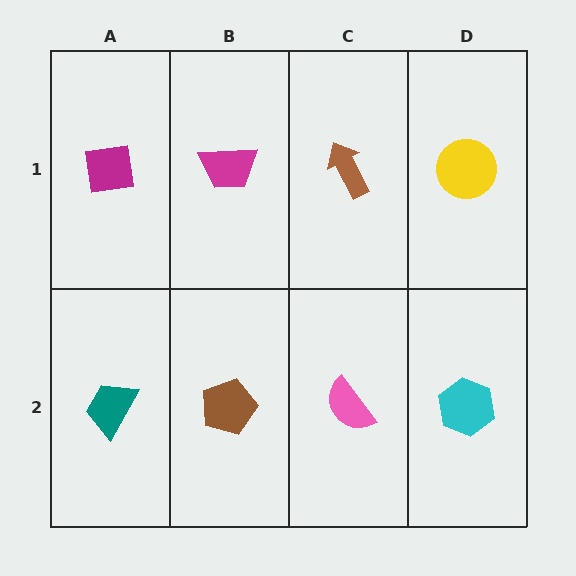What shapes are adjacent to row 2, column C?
A brown arrow (row 1, column C), a brown pentagon (row 2, column B), a cyan hexagon (row 2, column D).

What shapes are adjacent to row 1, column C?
A pink semicircle (row 2, column C), a magenta trapezoid (row 1, column B), a yellow circle (row 1, column D).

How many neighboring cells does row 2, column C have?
3.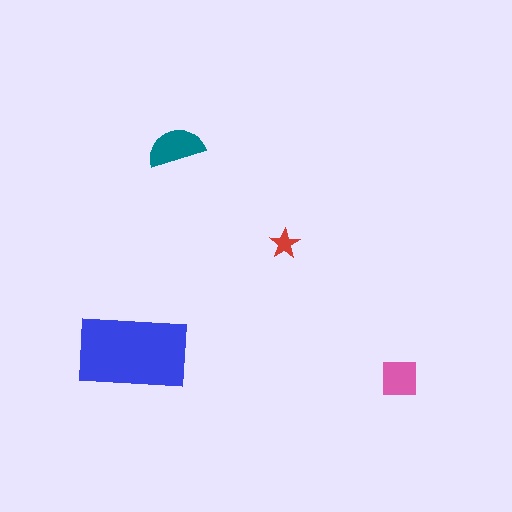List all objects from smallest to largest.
The red star, the pink square, the teal semicircle, the blue rectangle.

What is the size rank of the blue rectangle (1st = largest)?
1st.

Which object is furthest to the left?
The blue rectangle is leftmost.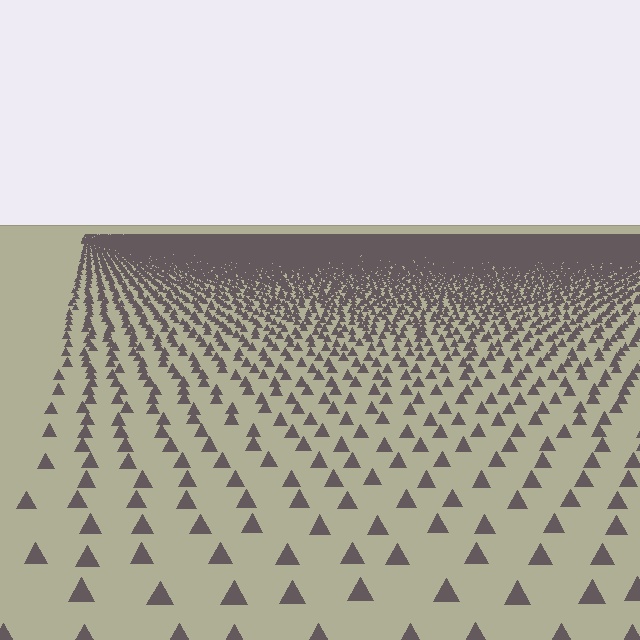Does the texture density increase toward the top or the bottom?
Density increases toward the top.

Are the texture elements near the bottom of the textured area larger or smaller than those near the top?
Larger. Near the bottom, elements are closer to the viewer and appear at a bigger on-screen size.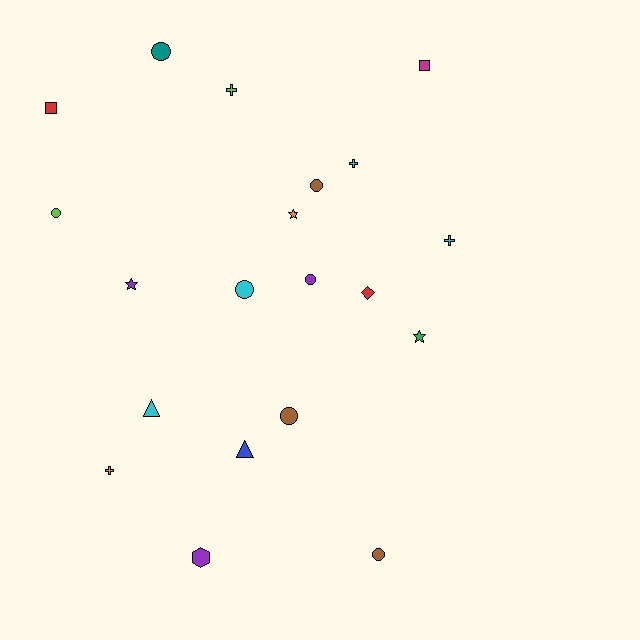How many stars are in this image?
There are 3 stars.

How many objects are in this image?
There are 20 objects.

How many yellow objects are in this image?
There are no yellow objects.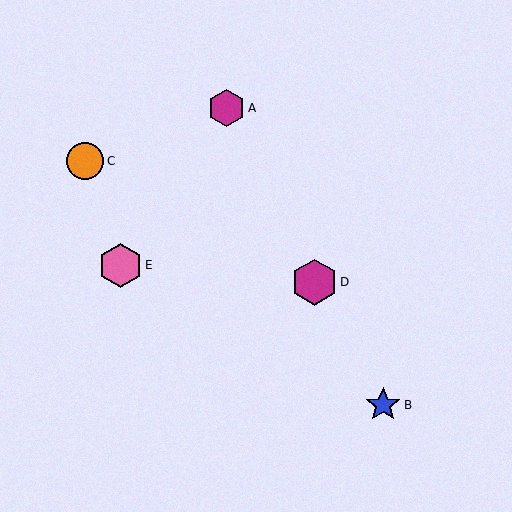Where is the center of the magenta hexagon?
The center of the magenta hexagon is at (314, 282).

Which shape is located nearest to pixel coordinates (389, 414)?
The blue star (labeled B) at (383, 405) is nearest to that location.